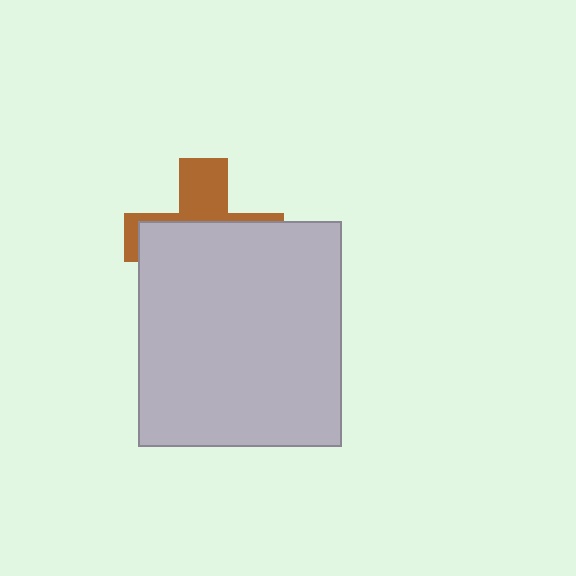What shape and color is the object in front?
The object in front is a light gray rectangle.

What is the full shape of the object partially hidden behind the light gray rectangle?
The partially hidden object is a brown cross.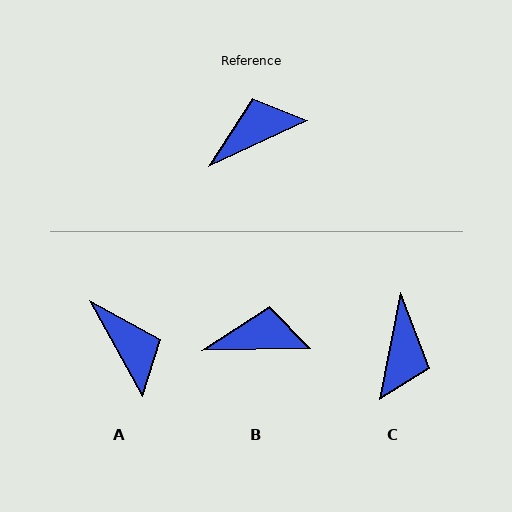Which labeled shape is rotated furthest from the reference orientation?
C, about 126 degrees away.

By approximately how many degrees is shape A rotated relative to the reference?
Approximately 86 degrees clockwise.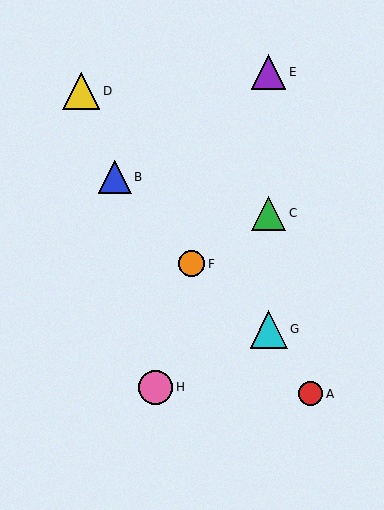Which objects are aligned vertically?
Objects C, E, G are aligned vertically.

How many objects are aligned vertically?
3 objects (C, E, G) are aligned vertically.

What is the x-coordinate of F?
Object F is at x≈192.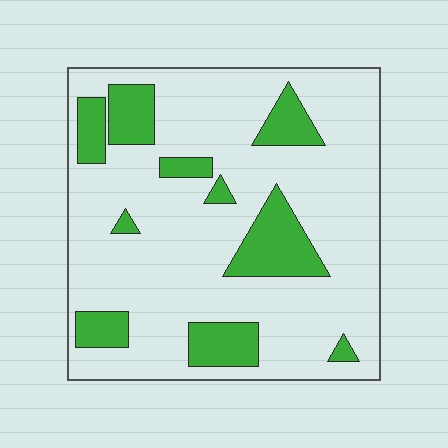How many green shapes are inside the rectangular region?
10.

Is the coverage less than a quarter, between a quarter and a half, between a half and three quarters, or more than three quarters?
Less than a quarter.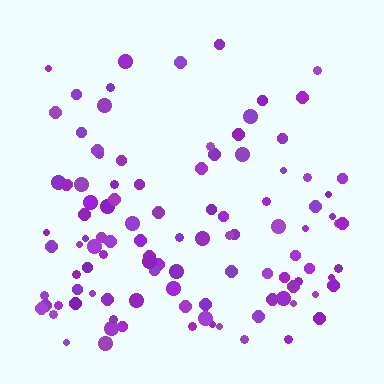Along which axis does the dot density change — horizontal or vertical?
Vertical.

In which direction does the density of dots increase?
From top to bottom, with the bottom side densest.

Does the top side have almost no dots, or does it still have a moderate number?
Still a moderate number, just noticeably fewer than the bottom.